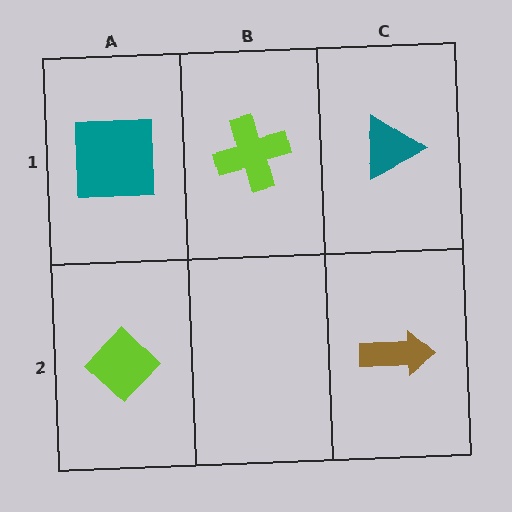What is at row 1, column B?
A lime cross.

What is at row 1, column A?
A teal square.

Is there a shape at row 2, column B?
No, that cell is empty.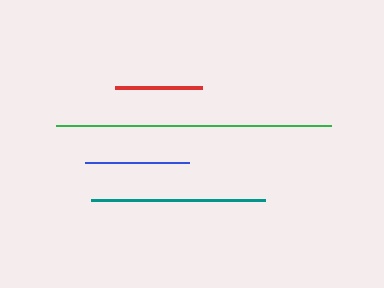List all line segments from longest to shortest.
From longest to shortest: green, teal, blue, red.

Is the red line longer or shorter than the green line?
The green line is longer than the red line.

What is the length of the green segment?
The green segment is approximately 275 pixels long.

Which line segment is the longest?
The green line is the longest at approximately 275 pixels.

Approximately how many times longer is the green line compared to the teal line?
The green line is approximately 1.6 times the length of the teal line.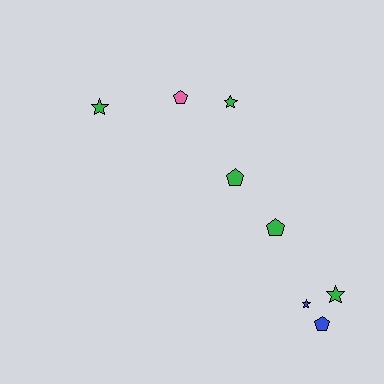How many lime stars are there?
There are no lime stars.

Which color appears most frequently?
Green, with 5 objects.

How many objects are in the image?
There are 8 objects.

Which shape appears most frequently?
Star, with 4 objects.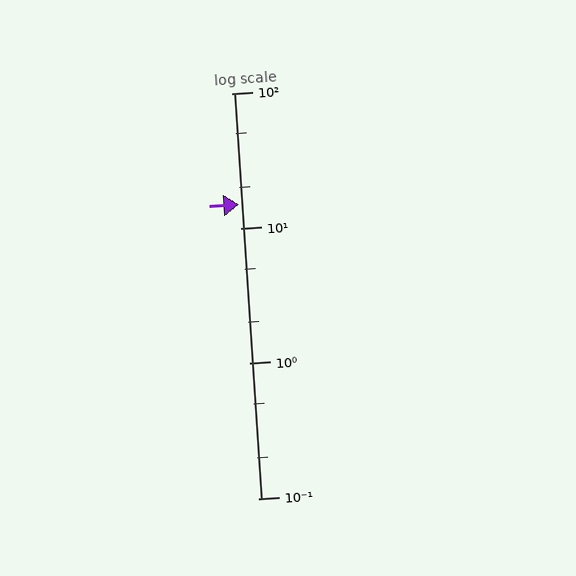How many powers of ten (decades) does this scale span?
The scale spans 3 decades, from 0.1 to 100.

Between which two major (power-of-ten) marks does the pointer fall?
The pointer is between 10 and 100.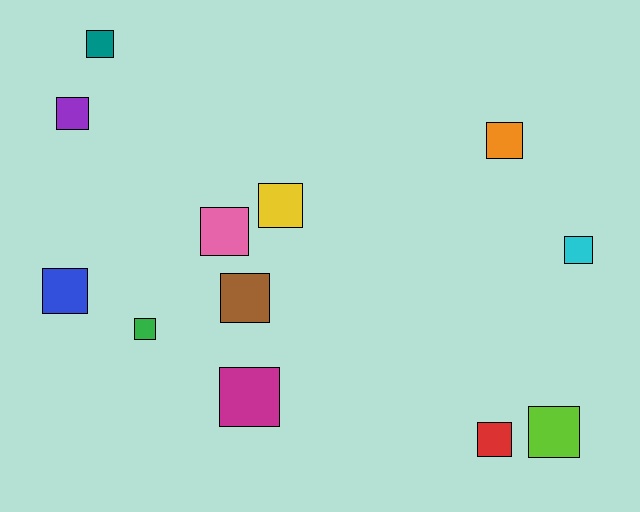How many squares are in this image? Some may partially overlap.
There are 12 squares.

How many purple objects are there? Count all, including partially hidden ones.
There is 1 purple object.